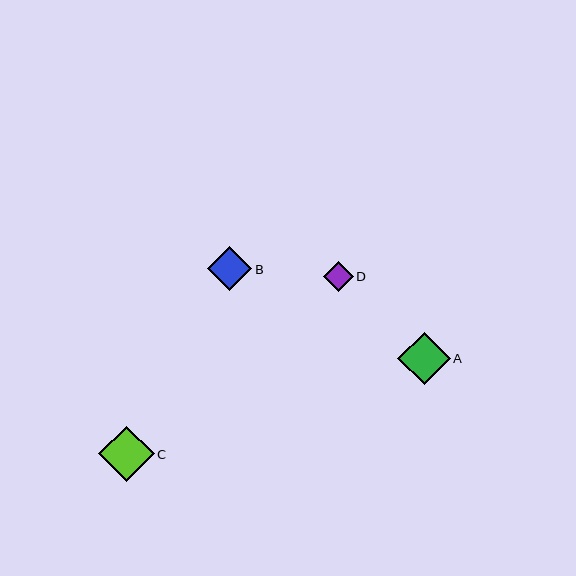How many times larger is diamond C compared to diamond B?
Diamond C is approximately 1.3 times the size of diamond B.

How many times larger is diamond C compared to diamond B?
Diamond C is approximately 1.3 times the size of diamond B.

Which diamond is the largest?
Diamond C is the largest with a size of approximately 56 pixels.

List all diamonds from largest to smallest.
From largest to smallest: C, A, B, D.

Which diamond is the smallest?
Diamond D is the smallest with a size of approximately 29 pixels.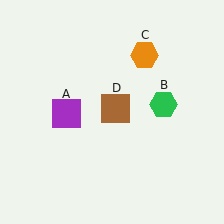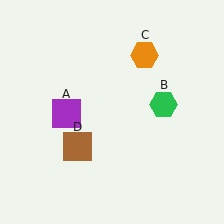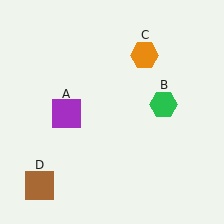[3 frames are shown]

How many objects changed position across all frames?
1 object changed position: brown square (object D).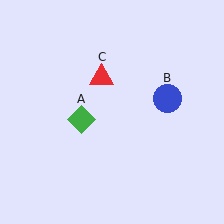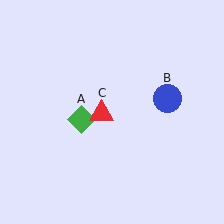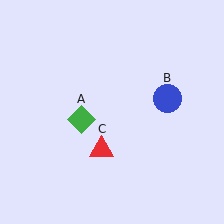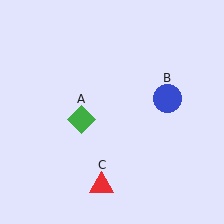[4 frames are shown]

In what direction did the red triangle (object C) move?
The red triangle (object C) moved down.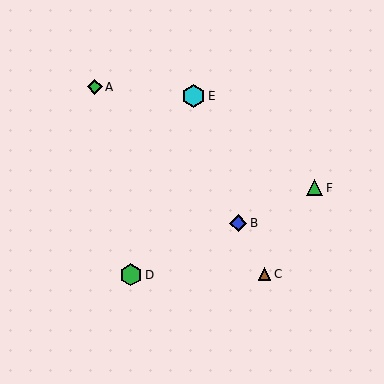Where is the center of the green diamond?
The center of the green diamond is at (95, 87).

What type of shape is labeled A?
Shape A is a green diamond.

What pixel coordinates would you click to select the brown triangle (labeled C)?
Click at (264, 274) to select the brown triangle C.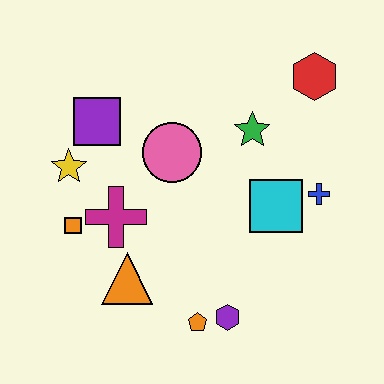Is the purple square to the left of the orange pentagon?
Yes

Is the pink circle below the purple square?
Yes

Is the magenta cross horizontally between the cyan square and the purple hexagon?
No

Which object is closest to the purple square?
The yellow star is closest to the purple square.